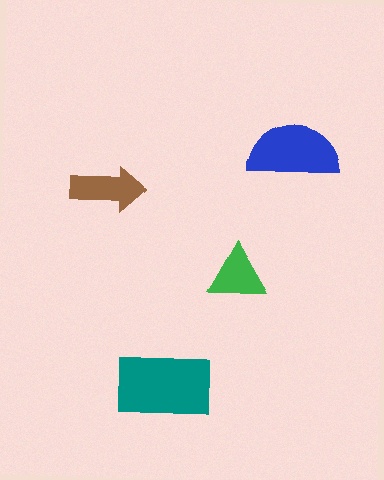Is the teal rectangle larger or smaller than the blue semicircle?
Larger.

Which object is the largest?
The teal rectangle.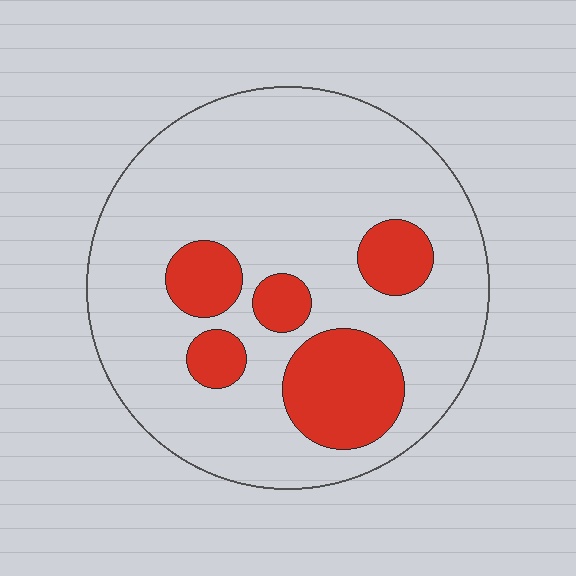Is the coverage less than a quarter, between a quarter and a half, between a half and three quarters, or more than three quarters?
Less than a quarter.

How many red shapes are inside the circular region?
5.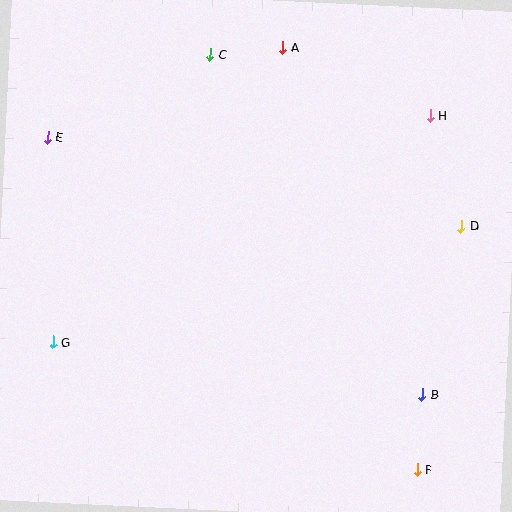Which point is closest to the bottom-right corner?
Point F is closest to the bottom-right corner.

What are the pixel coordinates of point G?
Point G is at (53, 342).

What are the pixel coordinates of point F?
Point F is at (417, 470).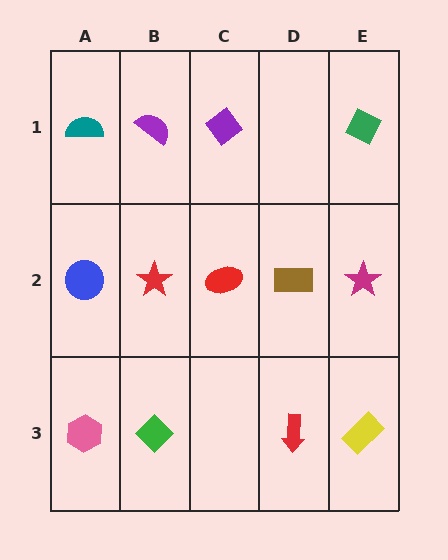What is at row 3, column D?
A red arrow.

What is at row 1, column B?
A purple semicircle.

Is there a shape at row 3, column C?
No, that cell is empty.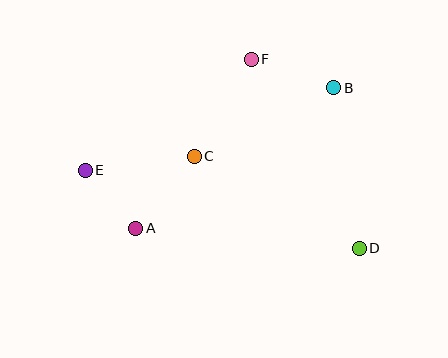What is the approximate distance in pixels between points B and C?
The distance between B and C is approximately 155 pixels.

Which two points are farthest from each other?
Points D and E are farthest from each other.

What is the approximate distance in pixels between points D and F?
The distance between D and F is approximately 218 pixels.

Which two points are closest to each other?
Points A and E are closest to each other.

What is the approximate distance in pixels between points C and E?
The distance between C and E is approximately 110 pixels.